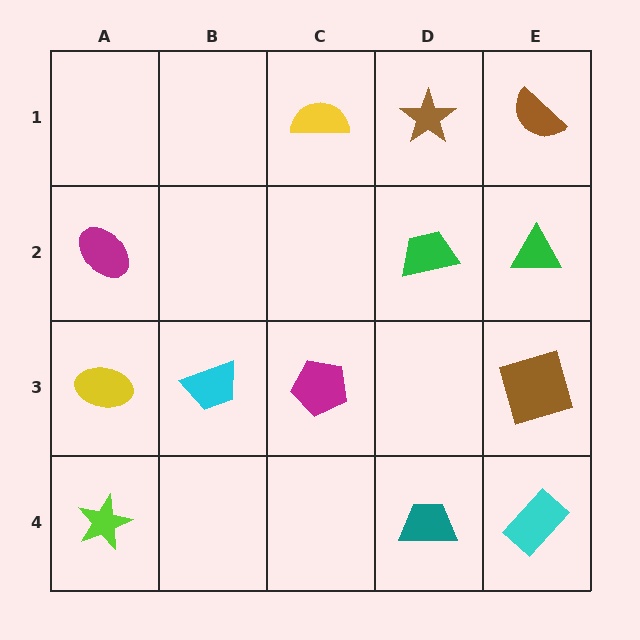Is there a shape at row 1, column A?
No, that cell is empty.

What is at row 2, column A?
A magenta ellipse.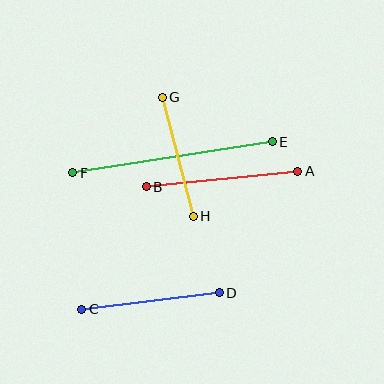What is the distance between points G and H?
The distance is approximately 123 pixels.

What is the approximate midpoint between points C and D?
The midpoint is at approximately (150, 301) pixels.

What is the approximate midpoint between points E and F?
The midpoint is at approximately (172, 157) pixels.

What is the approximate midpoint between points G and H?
The midpoint is at approximately (178, 157) pixels.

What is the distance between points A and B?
The distance is approximately 152 pixels.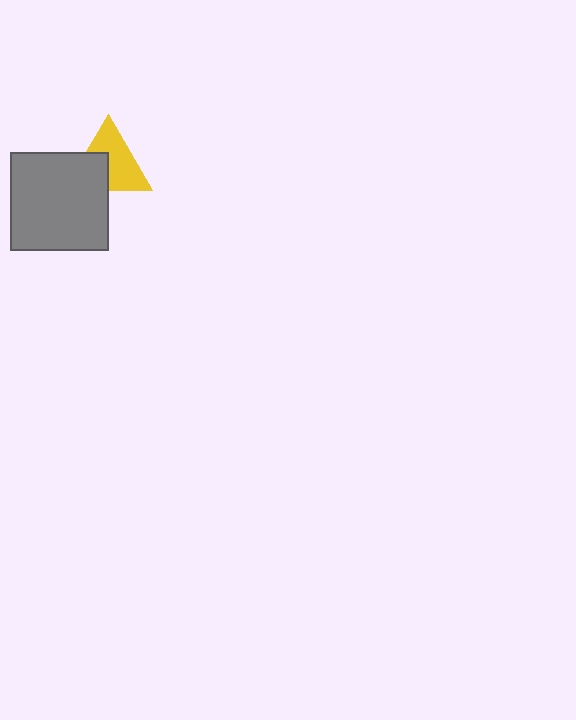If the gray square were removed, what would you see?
You would see the complete yellow triangle.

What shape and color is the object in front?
The object in front is a gray square.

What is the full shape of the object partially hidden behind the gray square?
The partially hidden object is a yellow triangle.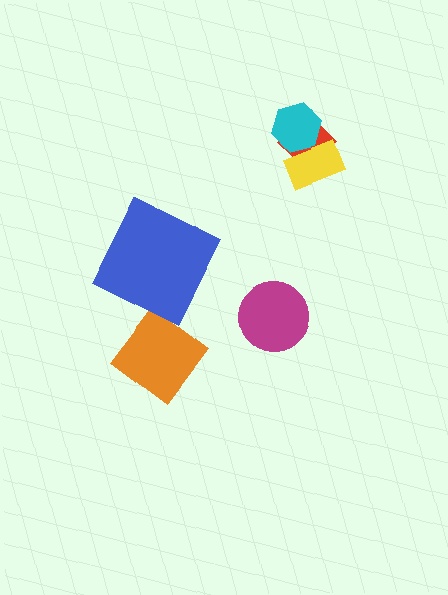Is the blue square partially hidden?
No, no other shape covers it.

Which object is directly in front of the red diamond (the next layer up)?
The cyan hexagon is directly in front of the red diamond.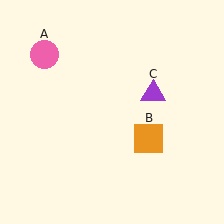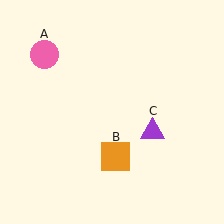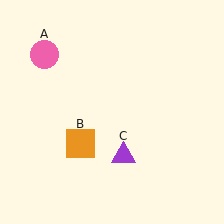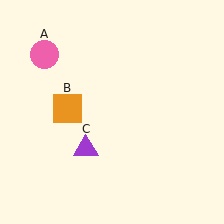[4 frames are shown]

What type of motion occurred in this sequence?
The orange square (object B), purple triangle (object C) rotated clockwise around the center of the scene.